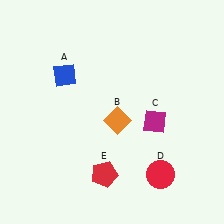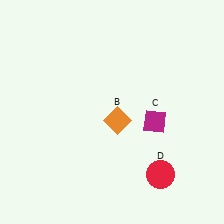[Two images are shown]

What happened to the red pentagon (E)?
The red pentagon (E) was removed in Image 2. It was in the bottom-left area of Image 1.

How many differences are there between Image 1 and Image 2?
There are 2 differences between the two images.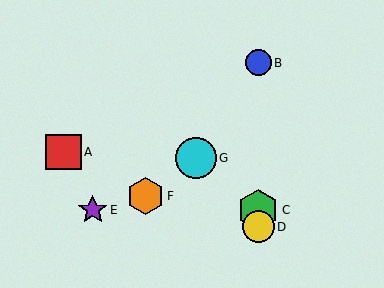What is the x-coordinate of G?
Object G is at x≈196.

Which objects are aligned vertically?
Objects B, C, D are aligned vertically.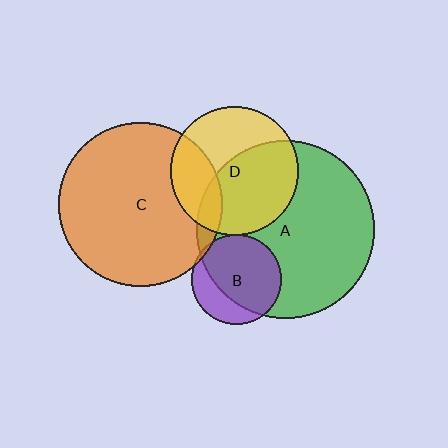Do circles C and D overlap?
Yes.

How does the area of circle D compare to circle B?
Approximately 2.0 times.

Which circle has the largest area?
Circle A (green).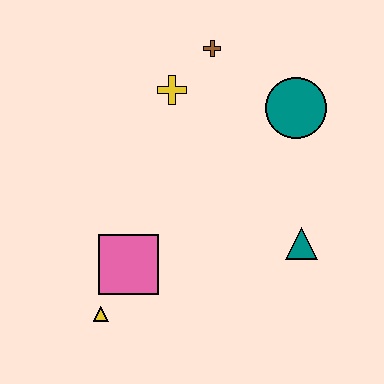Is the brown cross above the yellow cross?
Yes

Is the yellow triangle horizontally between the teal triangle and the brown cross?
No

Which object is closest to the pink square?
The yellow triangle is closest to the pink square.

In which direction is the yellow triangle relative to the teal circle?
The yellow triangle is below the teal circle.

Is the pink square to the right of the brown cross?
No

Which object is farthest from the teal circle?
The yellow triangle is farthest from the teal circle.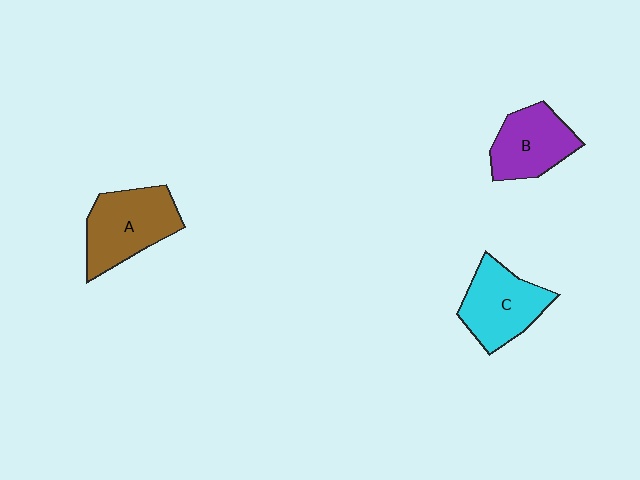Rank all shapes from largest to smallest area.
From largest to smallest: A (brown), C (cyan), B (purple).